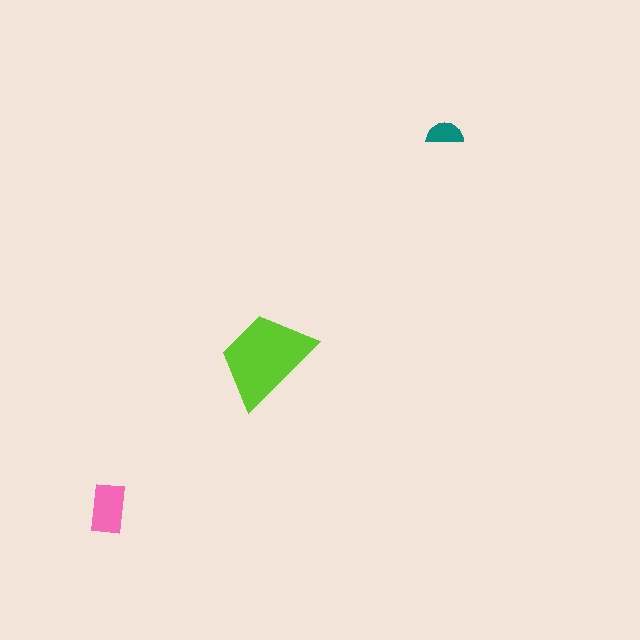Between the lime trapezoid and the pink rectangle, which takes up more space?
The lime trapezoid.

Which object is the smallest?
The teal semicircle.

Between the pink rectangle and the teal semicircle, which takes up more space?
The pink rectangle.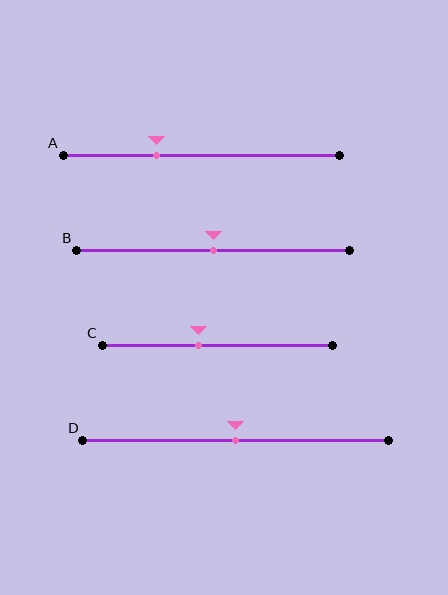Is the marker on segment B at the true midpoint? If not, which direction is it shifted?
Yes, the marker on segment B is at the true midpoint.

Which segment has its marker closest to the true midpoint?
Segment B has its marker closest to the true midpoint.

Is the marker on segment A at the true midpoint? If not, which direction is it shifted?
No, the marker on segment A is shifted to the left by about 16% of the segment length.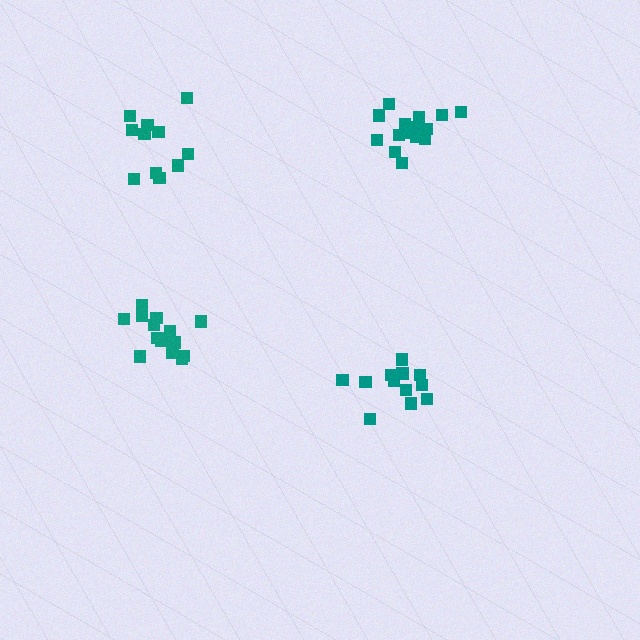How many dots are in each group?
Group 1: 15 dots, Group 2: 11 dots, Group 3: 16 dots, Group 4: 13 dots (55 total).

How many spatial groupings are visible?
There are 4 spatial groupings.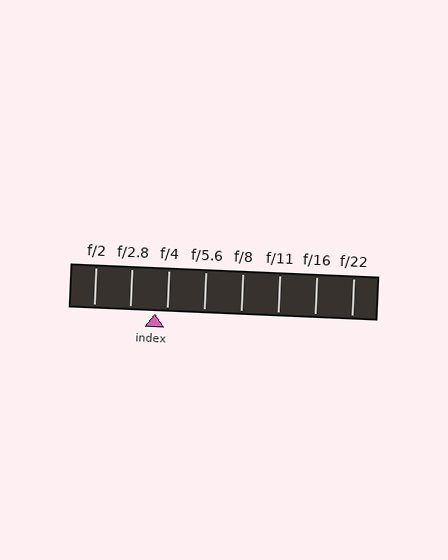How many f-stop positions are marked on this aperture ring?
There are 8 f-stop positions marked.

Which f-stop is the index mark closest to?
The index mark is closest to f/4.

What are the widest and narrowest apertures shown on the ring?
The widest aperture shown is f/2 and the narrowest is f/22.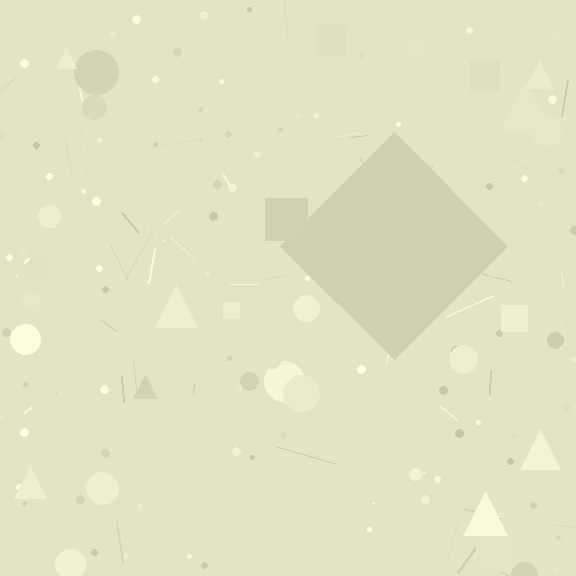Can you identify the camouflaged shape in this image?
The camouflaged shape is a diamond.